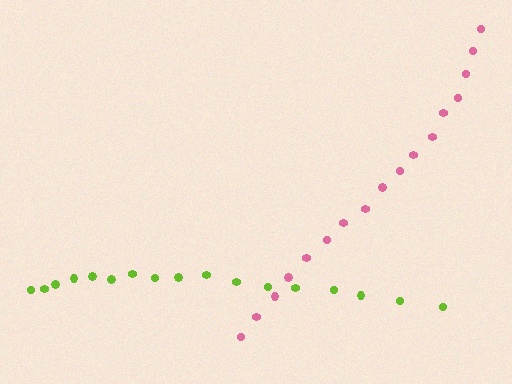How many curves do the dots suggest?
There are 2 distinct paths.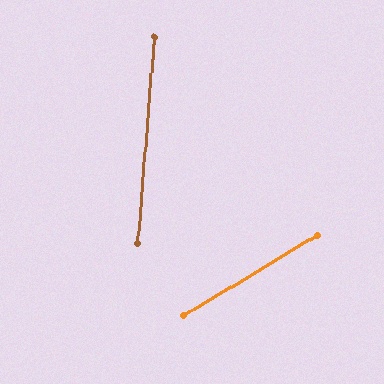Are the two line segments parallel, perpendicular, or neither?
Neither parallel nor perpendicular — they differ by about 55°.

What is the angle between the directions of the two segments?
Approximately 55 degrees.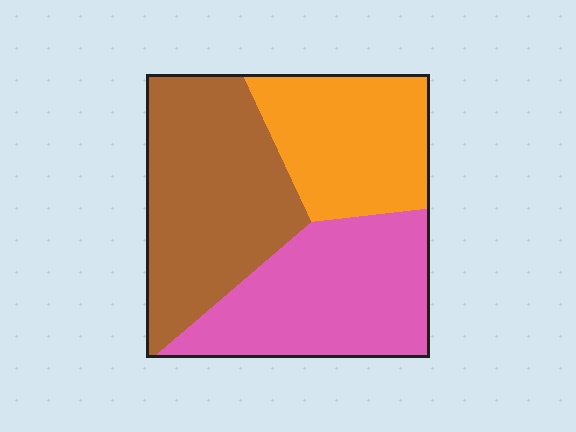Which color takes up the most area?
Brown, at roughly 40%.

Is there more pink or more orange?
Pink.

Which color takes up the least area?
Orange, at roughly 25%.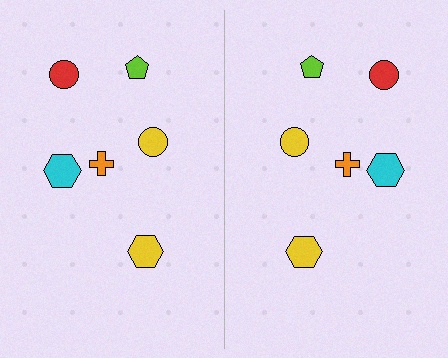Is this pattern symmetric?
Yes, this pattern has bilateral (reflection) symmetry.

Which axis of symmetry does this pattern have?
The pattern has a vertical axis of symmetry running through the center of the image.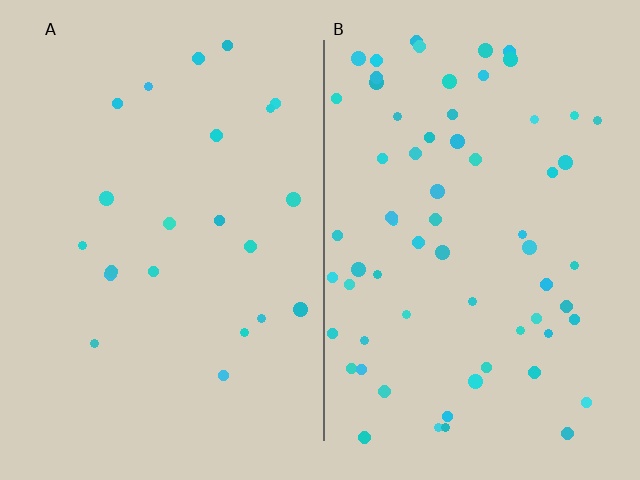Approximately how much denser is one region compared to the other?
Approximately 2.9× — region B over region A.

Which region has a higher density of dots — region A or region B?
B (the right).